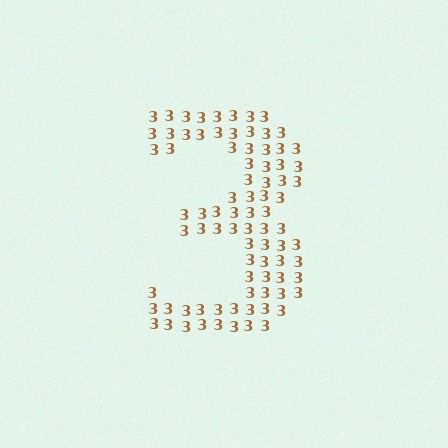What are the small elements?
The small elements are digit 3's.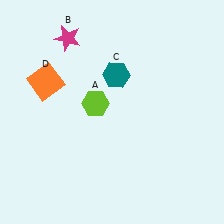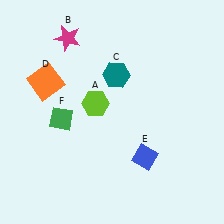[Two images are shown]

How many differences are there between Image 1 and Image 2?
There are 2 differences between the two images.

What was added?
A blue diamond (E), a green diamond (F) were added in Image 2.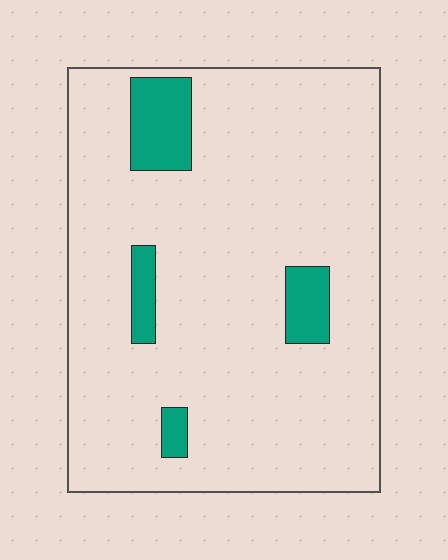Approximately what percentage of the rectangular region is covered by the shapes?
Approximately 10%.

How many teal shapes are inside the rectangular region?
4.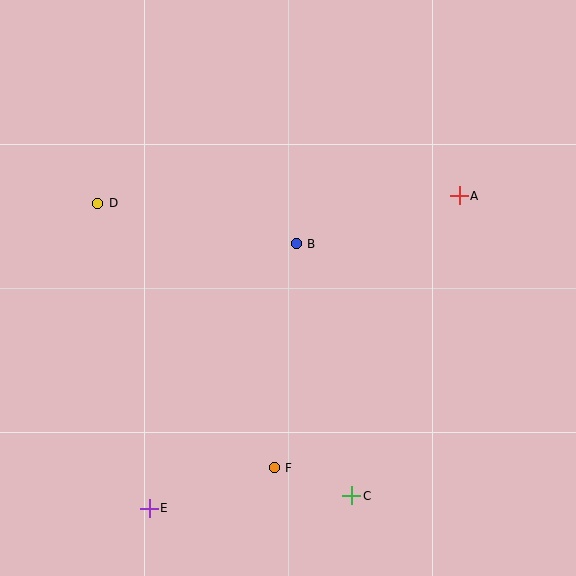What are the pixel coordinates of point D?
Point D is at (98, 203).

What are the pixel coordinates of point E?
Point E is at (149, 508).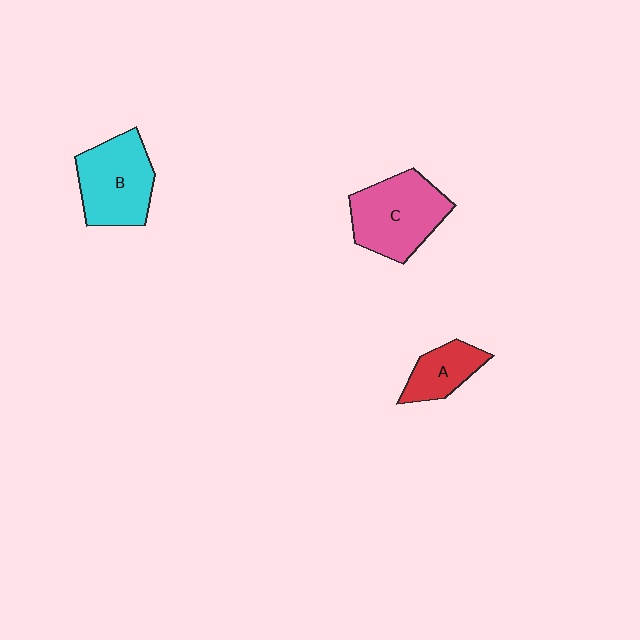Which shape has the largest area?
Shape C (pink).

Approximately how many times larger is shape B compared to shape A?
Approximately 1.8 times.